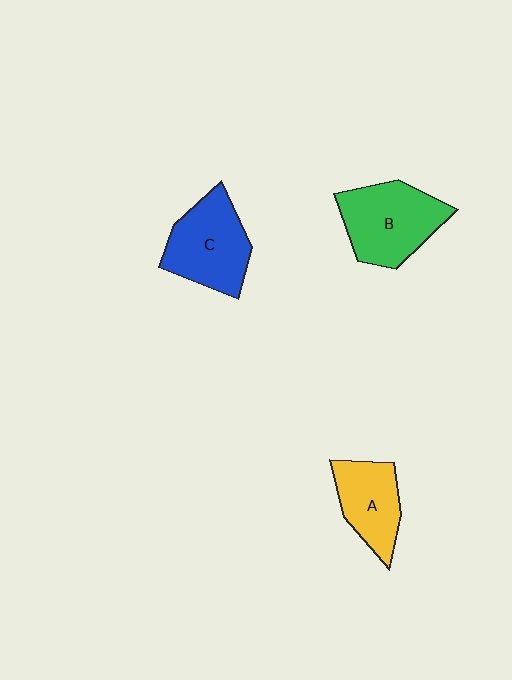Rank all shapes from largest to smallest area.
From largest to smallest: B (green), C (blue), A (yellow).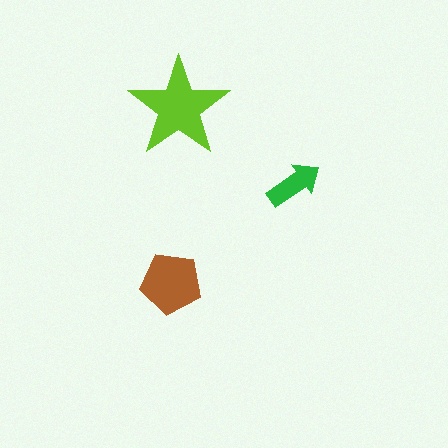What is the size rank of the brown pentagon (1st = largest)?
2nd.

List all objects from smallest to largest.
The green arrow, the brown pentagon, the lime star.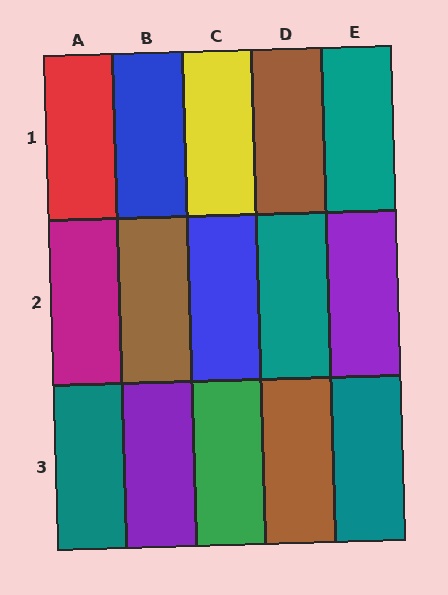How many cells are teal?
4 cells are teal.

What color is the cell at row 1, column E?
Teal.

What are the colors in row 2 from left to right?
Magenta, brown, blue, teal, purple.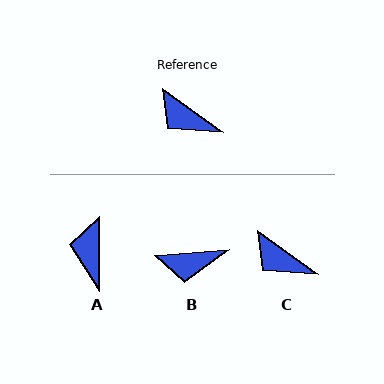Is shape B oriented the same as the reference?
No, it is off by about 41 degrees.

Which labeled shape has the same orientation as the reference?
C.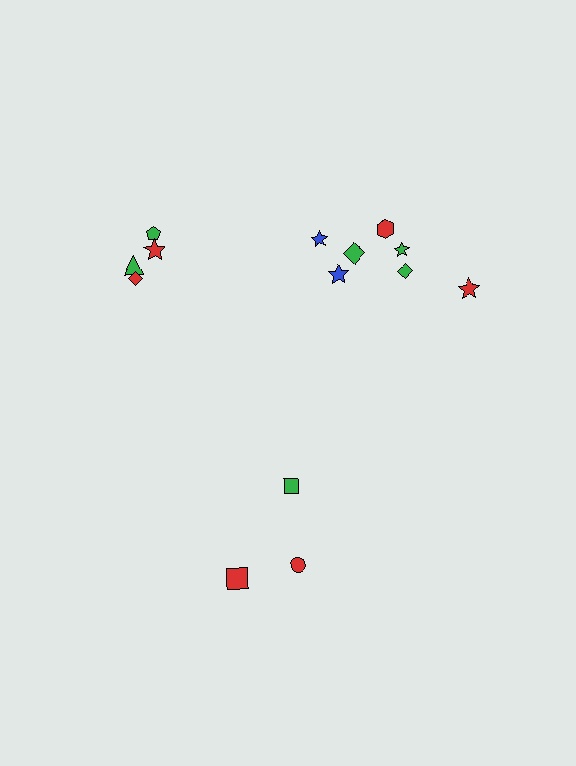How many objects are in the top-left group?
There are 4 objects.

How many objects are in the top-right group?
There are 7 objects.